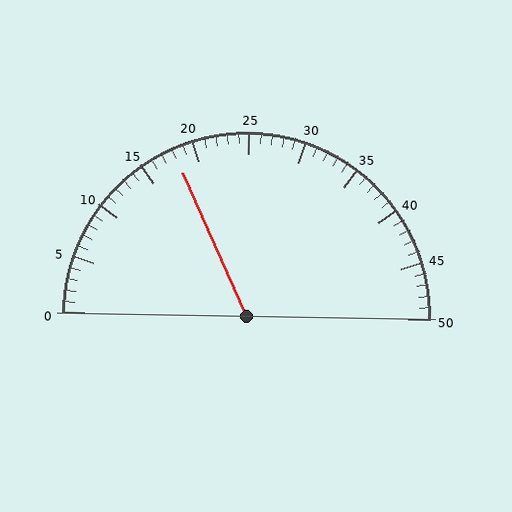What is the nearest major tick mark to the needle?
The nearest major tick mark is 20.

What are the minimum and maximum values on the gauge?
The gauge ranges from 0 to 50.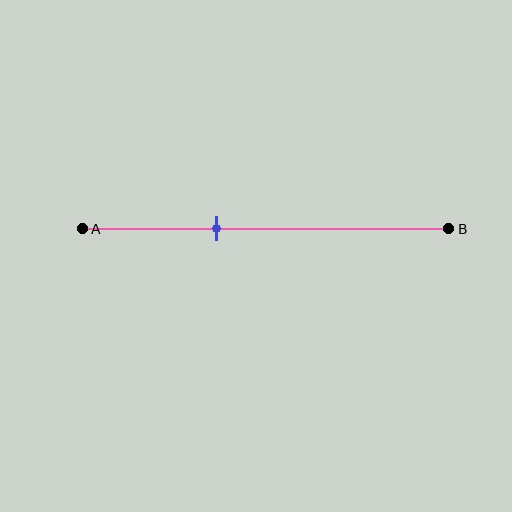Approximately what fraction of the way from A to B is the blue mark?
The blue mark is approximately 35% of the way from A to B.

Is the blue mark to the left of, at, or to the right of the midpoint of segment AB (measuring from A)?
The blue mark is to the left of the midpoint of segment AB.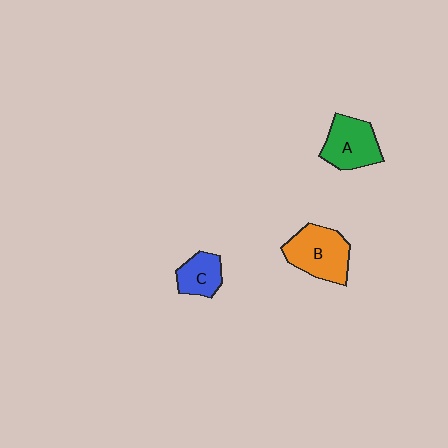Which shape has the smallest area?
Shape C (blue).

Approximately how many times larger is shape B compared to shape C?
Approximately 1.7 times.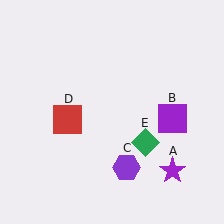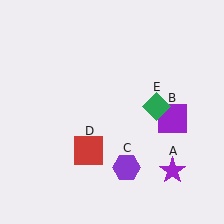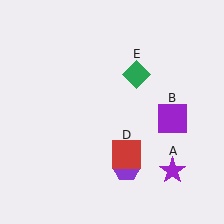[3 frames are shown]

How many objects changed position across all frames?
2 objects changed position: red square (object D), green diamond (object E).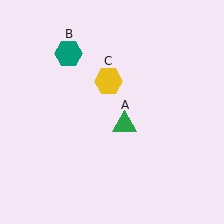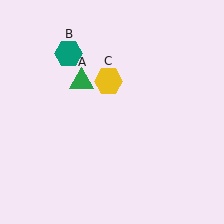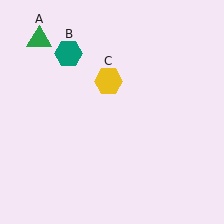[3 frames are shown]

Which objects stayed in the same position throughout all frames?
Teal hexagon (object B) and yellow hexagon (object C) remained stationary.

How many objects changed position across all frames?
1 object changed position: green triangle (object A).